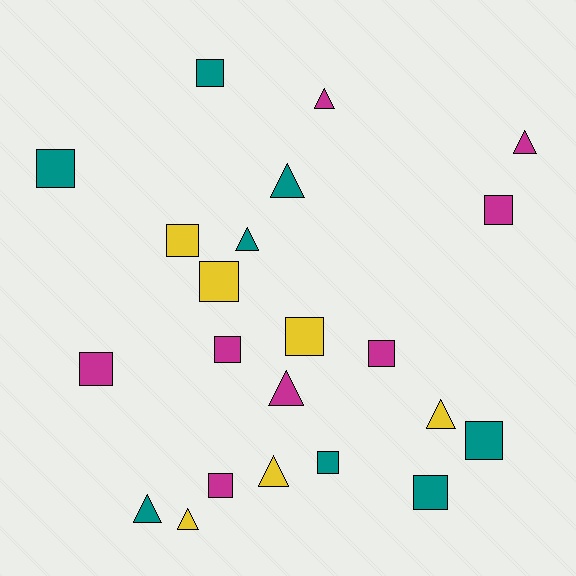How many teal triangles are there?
There are 3 teal triangles.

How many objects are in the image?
There are 22 objects.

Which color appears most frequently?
Magenta, with 8 objects.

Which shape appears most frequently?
Square, with 13 objects.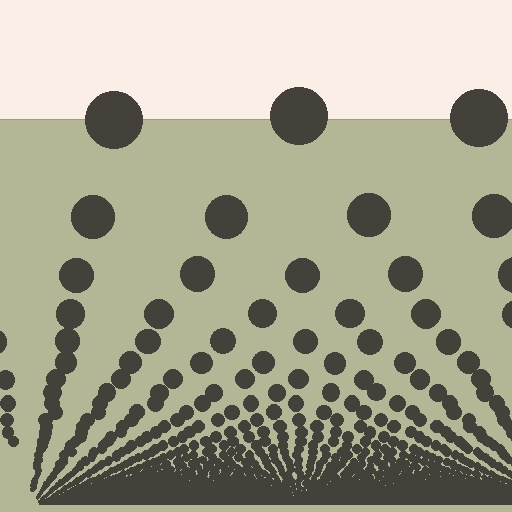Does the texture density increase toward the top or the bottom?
Density increases toward the bottom.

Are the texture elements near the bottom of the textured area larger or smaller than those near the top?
Smaller. The gradient is inverted — elements near the bottom are smaller and denser.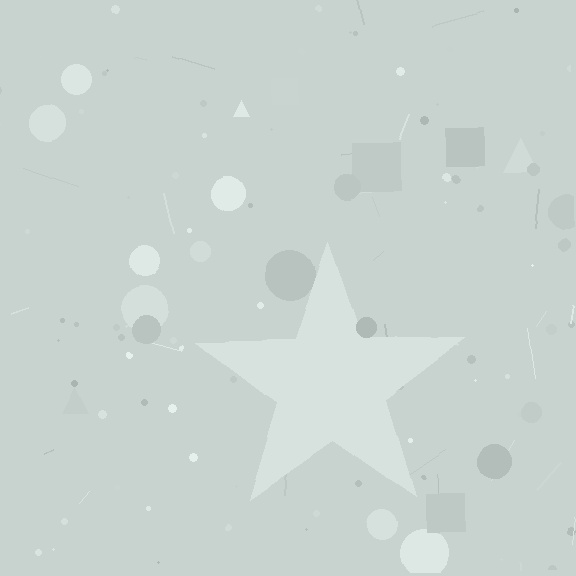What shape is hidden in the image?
A star is hidden in the image.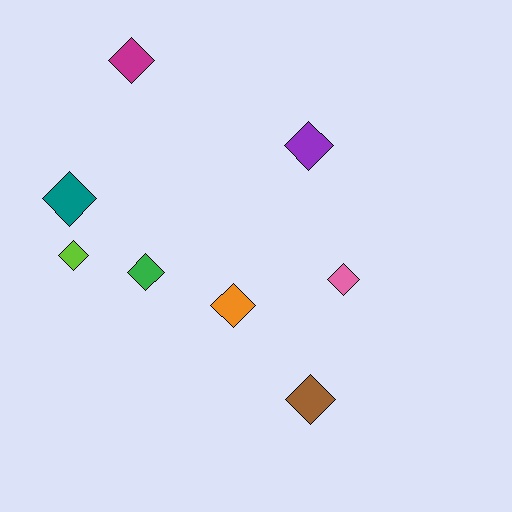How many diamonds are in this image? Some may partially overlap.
There are 8 diamonds.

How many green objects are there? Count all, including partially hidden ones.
There is 1 green object.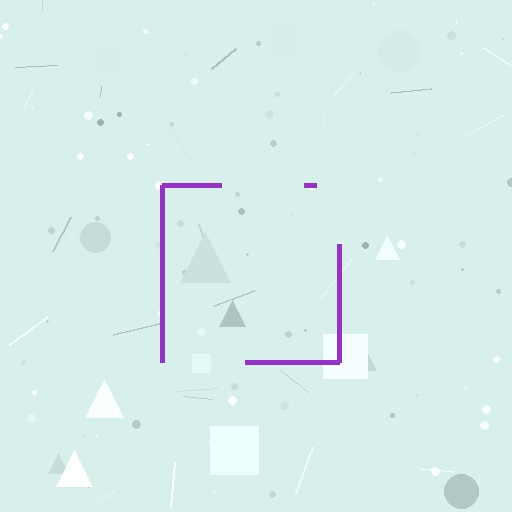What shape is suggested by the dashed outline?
The dashed outline suggests a square.